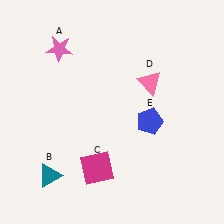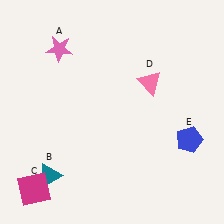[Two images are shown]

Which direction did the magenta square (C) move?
The magenta square (C) moved left.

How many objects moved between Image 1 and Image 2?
2 objects moved between the two images.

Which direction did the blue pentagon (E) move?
The blue pentagon (E) moved right.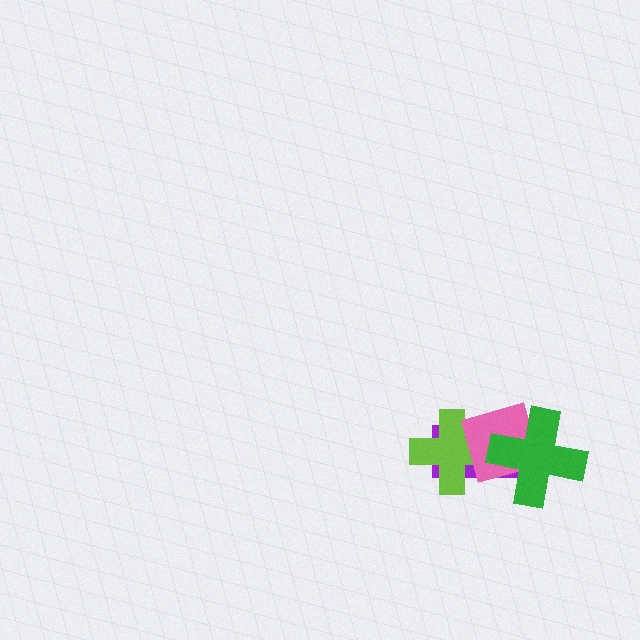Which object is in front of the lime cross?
The pink diamond is in front of the lime cross.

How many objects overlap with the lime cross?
2 objects overlap with the lime cross.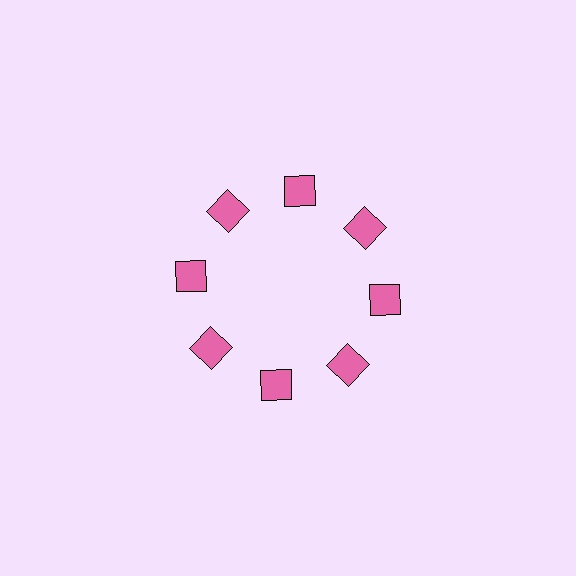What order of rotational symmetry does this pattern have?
This pattern has 8-fold rotational symmetry.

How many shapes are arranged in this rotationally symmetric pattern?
There are 8 shapes, arranged in 8 groups of 1.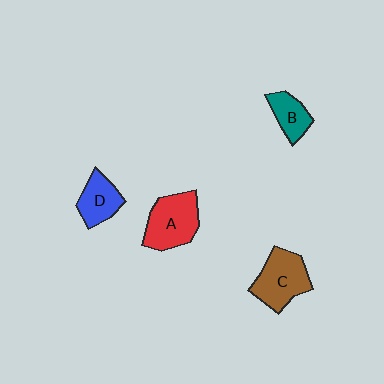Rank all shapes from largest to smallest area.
From largest to smallest: A (red), C (brown), D (blue), B (teal).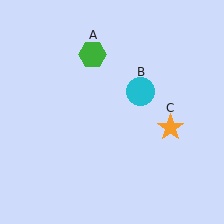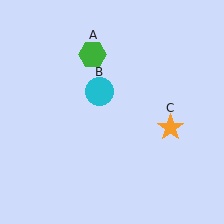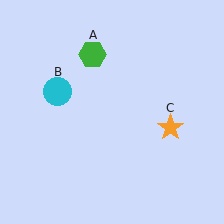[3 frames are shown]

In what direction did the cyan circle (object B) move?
The cyan circle (object B) moved left.